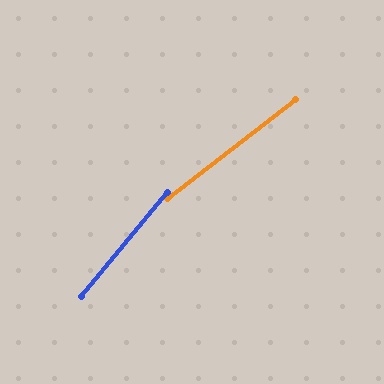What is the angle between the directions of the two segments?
Approximately 12 degrees.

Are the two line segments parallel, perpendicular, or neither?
Neither parallel nor perpendicular — they differ by about 12°.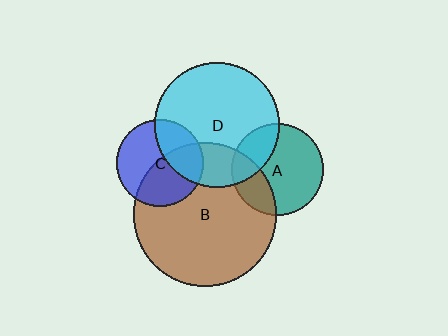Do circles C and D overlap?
Yes.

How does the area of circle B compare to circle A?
Approximately 2.4 times.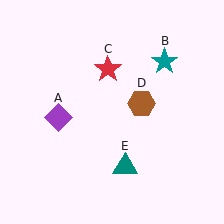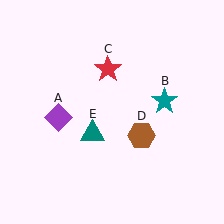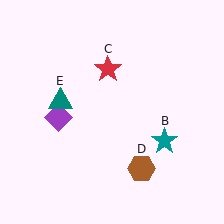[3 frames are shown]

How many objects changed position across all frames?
3 objects changed position: teal star (object B), brown hexagon (object D), teal triangle (object E).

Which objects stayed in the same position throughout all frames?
Purple diamond (object A) and red star (object C) remained stationary.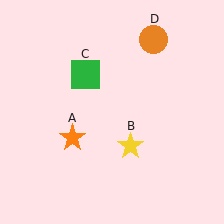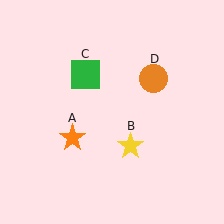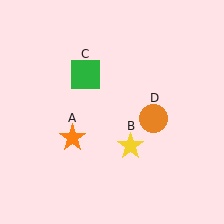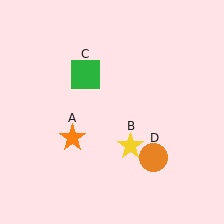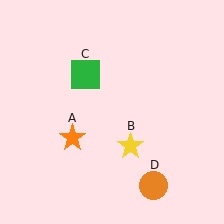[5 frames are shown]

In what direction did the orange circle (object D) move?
The orange circle (object D) moved down.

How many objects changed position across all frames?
1 object changed position: orange circle (object D).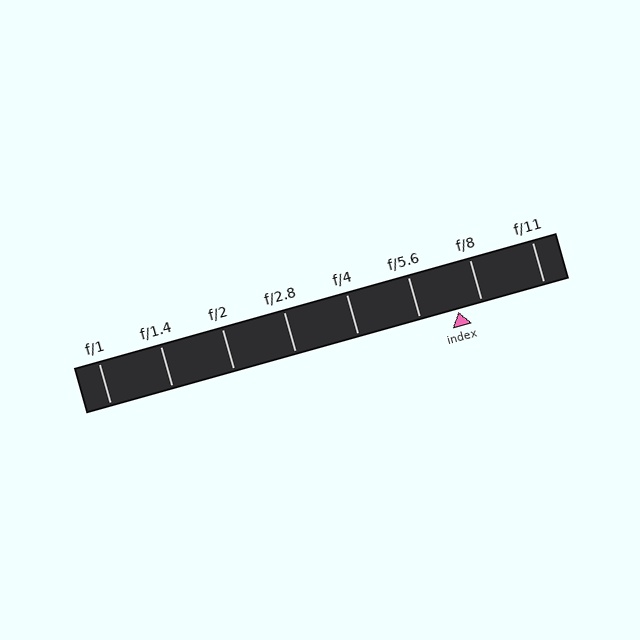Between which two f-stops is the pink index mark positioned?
The index mark is between f/5.6 and f/8.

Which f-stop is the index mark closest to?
The index mark is closest to f/8.